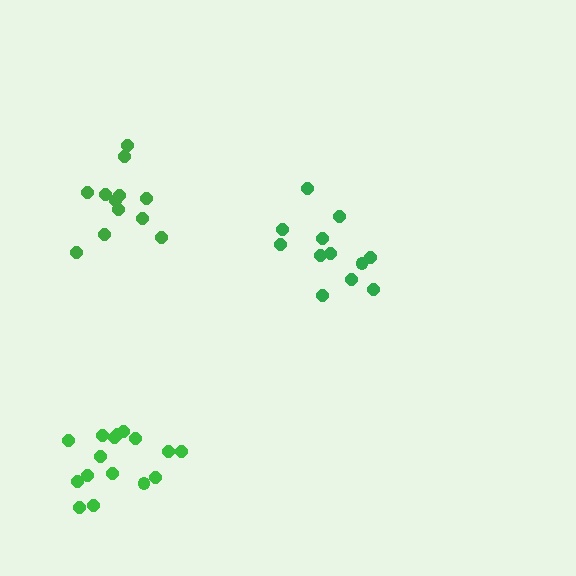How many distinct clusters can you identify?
There are 3 distinct clusters.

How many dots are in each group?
Group 1: 12 dots, Group 2: 12 dots, Group 3: 16 dots (40 total).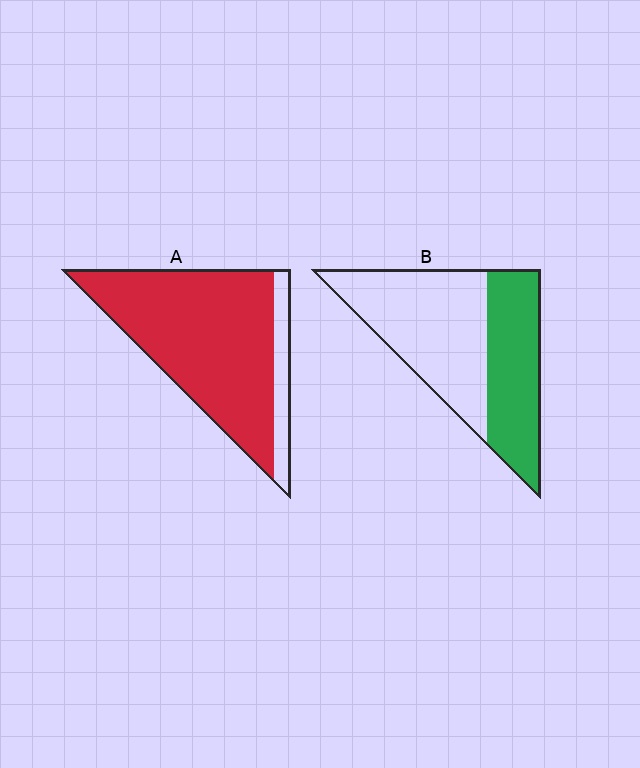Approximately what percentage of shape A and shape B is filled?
A is approximately 85% and B is approximately 40%.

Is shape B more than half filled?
No.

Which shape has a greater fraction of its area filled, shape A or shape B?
Shape A.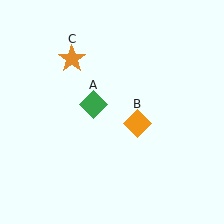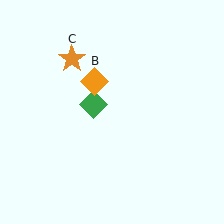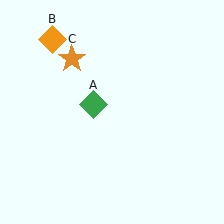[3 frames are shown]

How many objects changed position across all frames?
1 object changed position: orange diamond (object B).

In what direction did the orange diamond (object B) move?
The orange diamond (object B) moved up and to the left.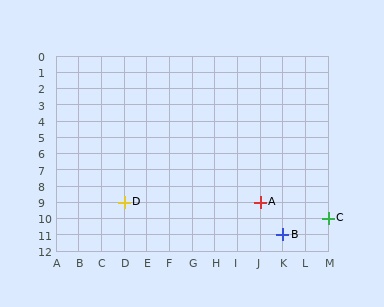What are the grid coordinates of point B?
Point B is at grid coordinates (K, 11).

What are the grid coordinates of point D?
Point D is at grid coordinates (D, 9).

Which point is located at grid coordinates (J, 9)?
Point A is at (J, 9).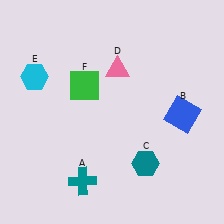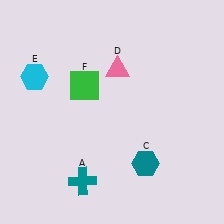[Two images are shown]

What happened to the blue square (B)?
The blue square (B) was removed in Image 2. It was in the bottom-right area of Image 1.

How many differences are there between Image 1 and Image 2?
There is 1 difference between the two images.